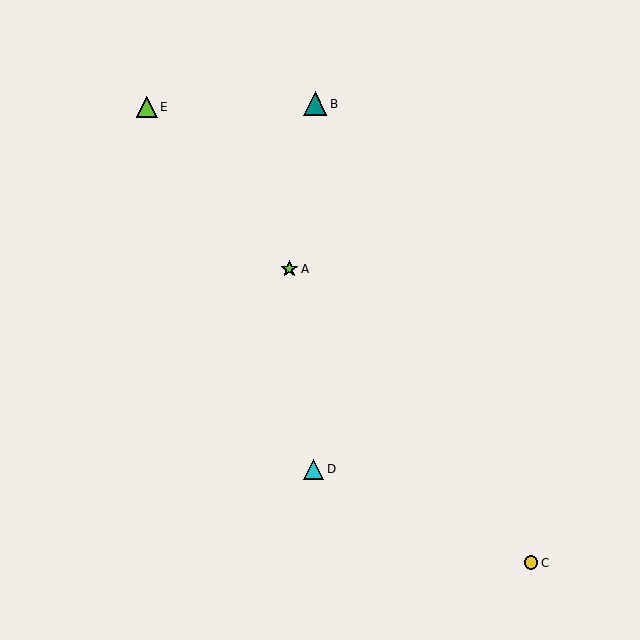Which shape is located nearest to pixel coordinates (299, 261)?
The lime star (labeled A) at (289, 269) is nearest to that location.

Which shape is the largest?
The teal triangle (labeled B) is the largest.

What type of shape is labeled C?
Shape C is a yellow circle.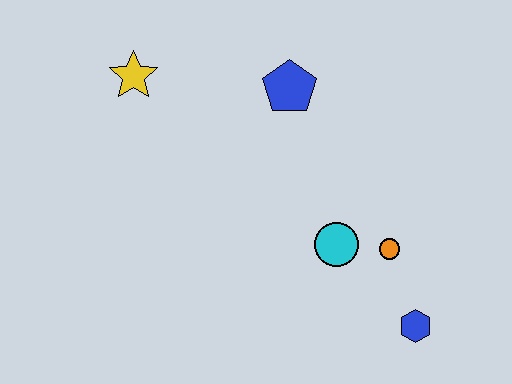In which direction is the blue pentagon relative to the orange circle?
The blue pentagon is above the orange circle.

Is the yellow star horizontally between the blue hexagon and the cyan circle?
No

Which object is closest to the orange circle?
The cyan circle is closest to the orange circle.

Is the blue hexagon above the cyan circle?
No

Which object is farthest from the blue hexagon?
The yellow star is farthest from the blue hexagon.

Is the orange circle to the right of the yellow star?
Yes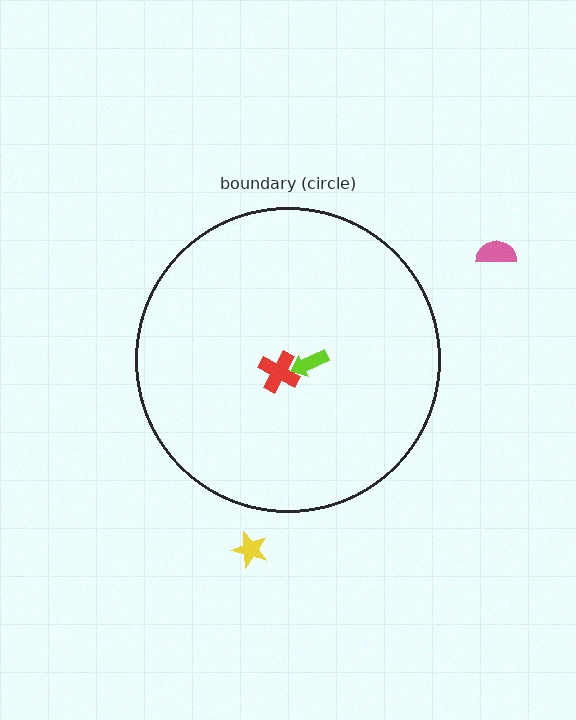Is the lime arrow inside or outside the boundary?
Inside.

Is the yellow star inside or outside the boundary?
Outside.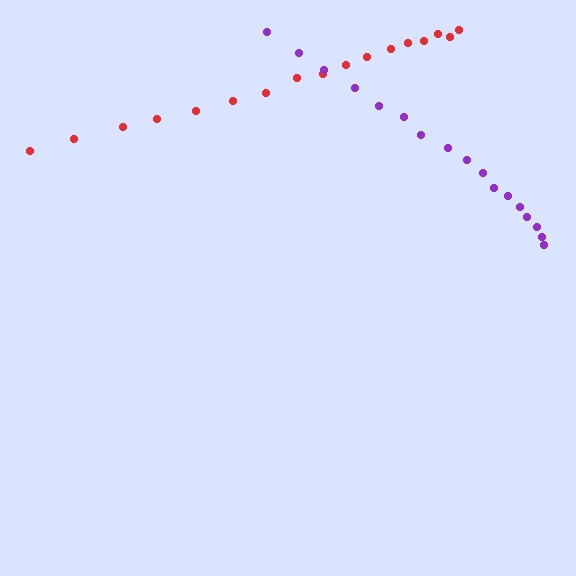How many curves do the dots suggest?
There are 2 distinct paths.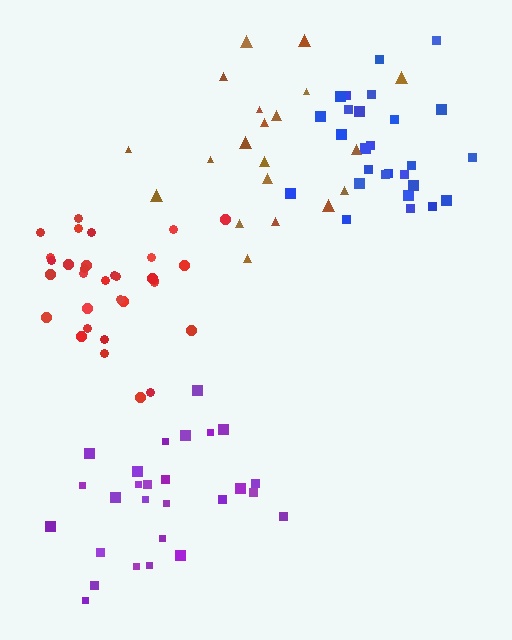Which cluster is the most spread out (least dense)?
Brown.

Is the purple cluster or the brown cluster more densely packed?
Purple.